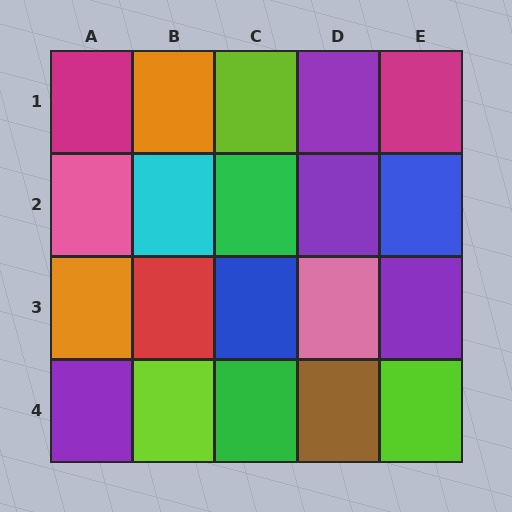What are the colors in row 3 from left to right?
Orange, red, blue, pink, purple.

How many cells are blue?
2 cells are blue.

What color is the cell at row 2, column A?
Pink.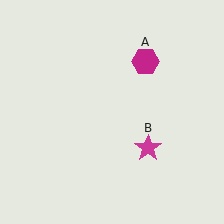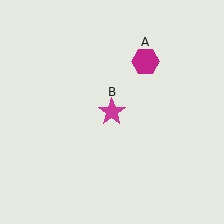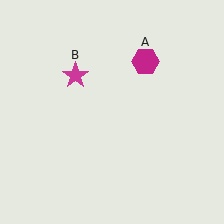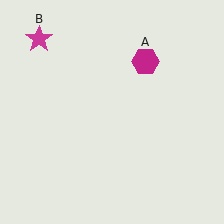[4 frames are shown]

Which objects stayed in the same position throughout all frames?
Magenta hexagon (object A) remained stationary.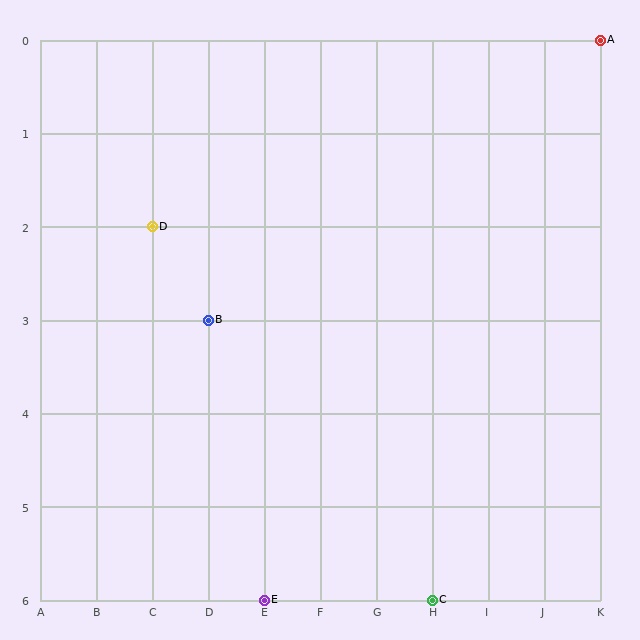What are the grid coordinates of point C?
Point C is at grid coordinates (H, 6).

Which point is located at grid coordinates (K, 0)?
Point A is at (K, 0).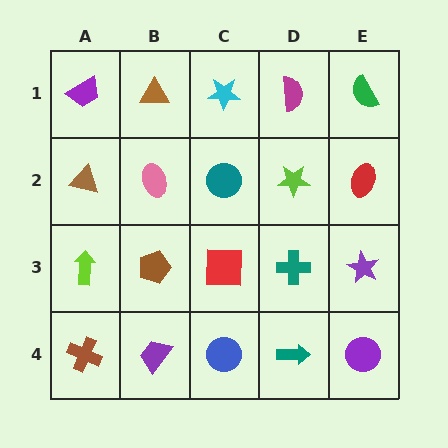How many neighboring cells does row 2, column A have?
3.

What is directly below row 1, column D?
A lime star.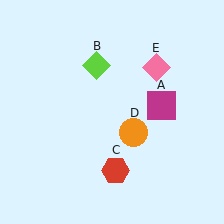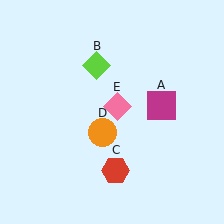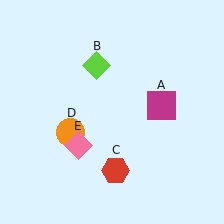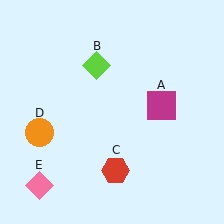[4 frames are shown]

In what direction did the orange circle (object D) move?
The orange circle (object D) moved left.